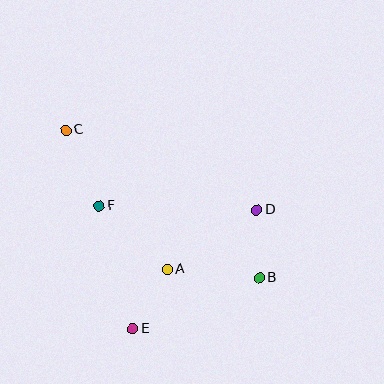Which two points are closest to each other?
Points B and D are closest to each other.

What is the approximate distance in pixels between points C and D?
The distance between C and D is approximately 207 pixels.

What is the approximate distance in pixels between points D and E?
The distance between D and E is approximately 171 pixels.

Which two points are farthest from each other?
Points B and C are farthest from each other.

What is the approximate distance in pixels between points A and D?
The distance between A and D is approximately 107 pixels.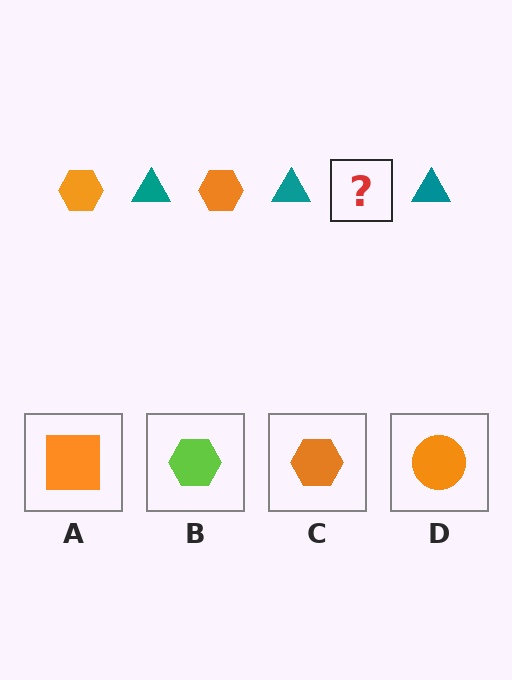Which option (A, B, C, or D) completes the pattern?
C.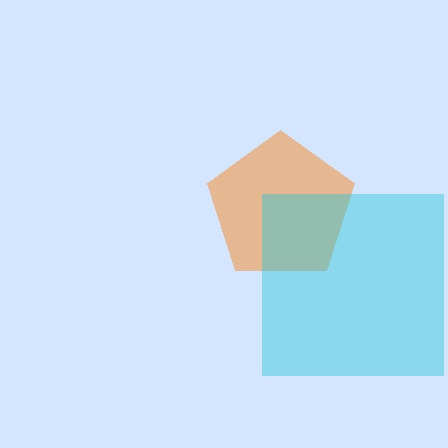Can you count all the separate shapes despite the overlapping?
Yes, there are 2 separate shapes.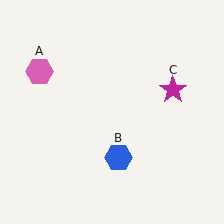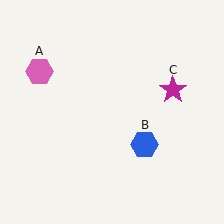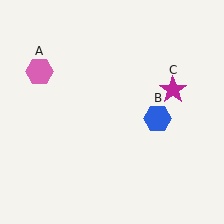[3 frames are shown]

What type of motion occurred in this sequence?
The blue hexagon (object B) rotated counterclockwise around the center of the scene.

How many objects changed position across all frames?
1 object changed position: blue hexagon (object B).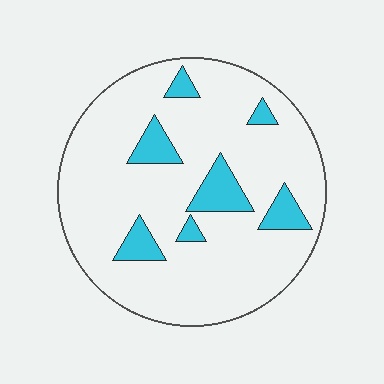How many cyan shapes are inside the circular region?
7.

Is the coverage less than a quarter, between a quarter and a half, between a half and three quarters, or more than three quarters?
Less than a quarter.